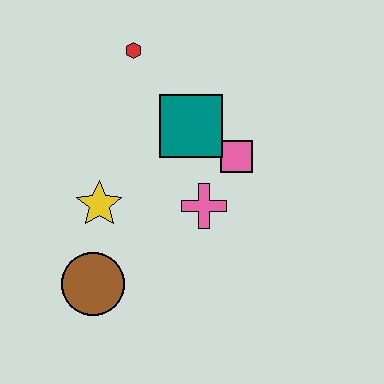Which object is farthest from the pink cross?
The red hexagon is farthest from the pink cross.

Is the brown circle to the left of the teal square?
Yes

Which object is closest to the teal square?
The pink square is closest to the teal square.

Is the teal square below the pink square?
No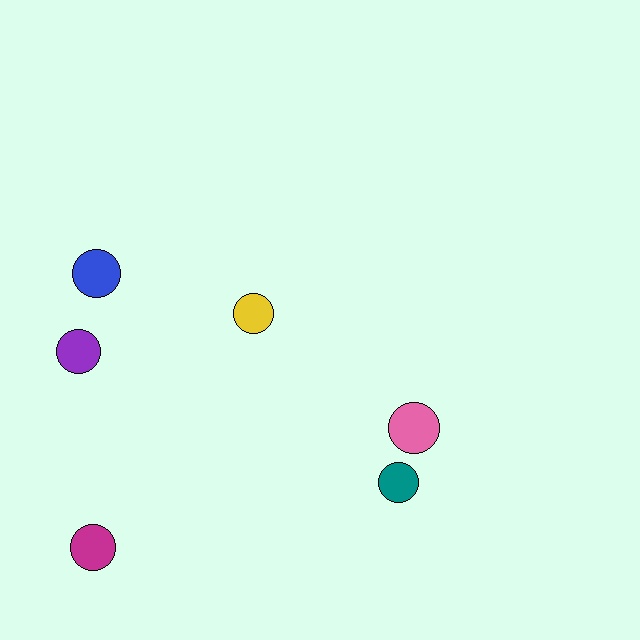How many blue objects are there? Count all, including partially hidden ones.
There is 1 blue object.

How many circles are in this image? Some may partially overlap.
There are 6 circles.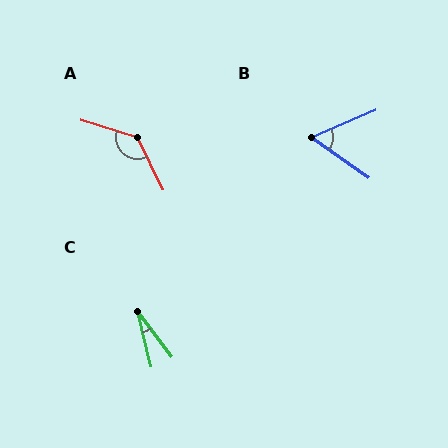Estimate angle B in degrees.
Approximately 58 degrees.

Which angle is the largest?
A, at approximately 133 degrees.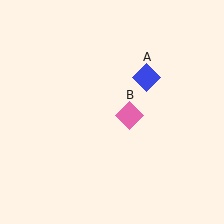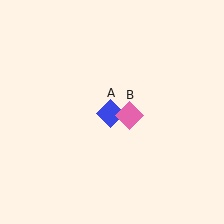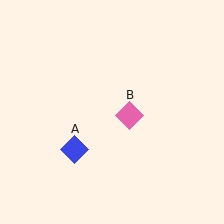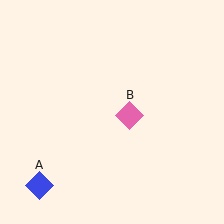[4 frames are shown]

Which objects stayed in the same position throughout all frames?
Pink diamond (object B) remained stationary.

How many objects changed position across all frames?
1 object changed position: blue diamond (object A).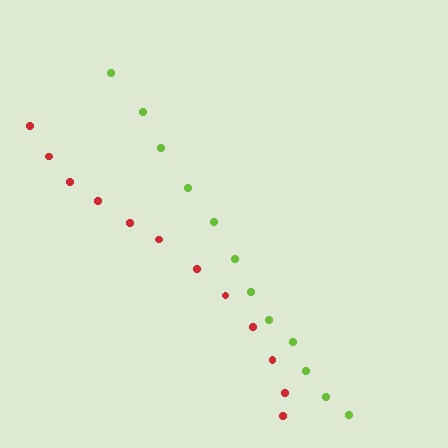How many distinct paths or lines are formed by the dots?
There are 2 distinct paths.